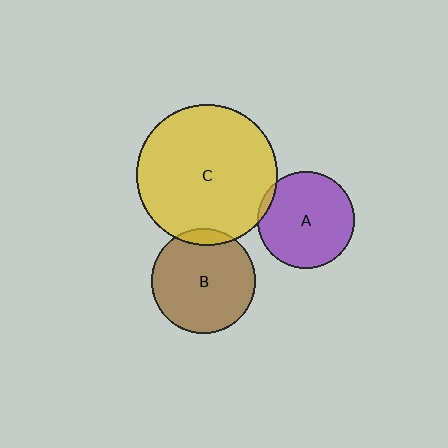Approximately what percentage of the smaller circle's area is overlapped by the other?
Approximately 5%.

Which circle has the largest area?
Circle C (yellow).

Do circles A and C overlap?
Yes.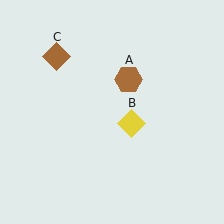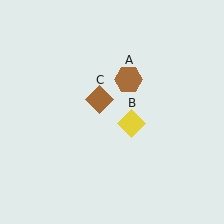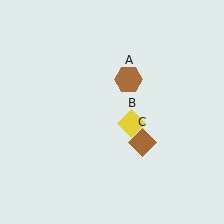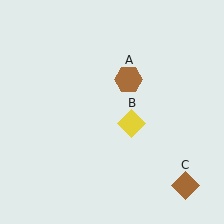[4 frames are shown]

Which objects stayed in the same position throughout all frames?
Brown hexagon (object A) and yellow diamond (object B) remained stationary.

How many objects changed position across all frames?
1 object changed position: brown diamond (object C).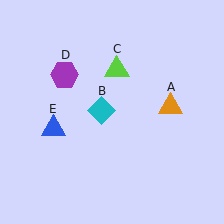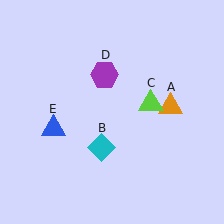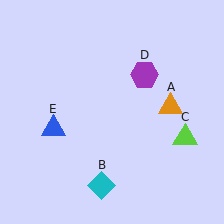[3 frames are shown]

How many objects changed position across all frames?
3 objects changed position: cyan diamond (object B), lime triangle (object C), purple hexagon (object D).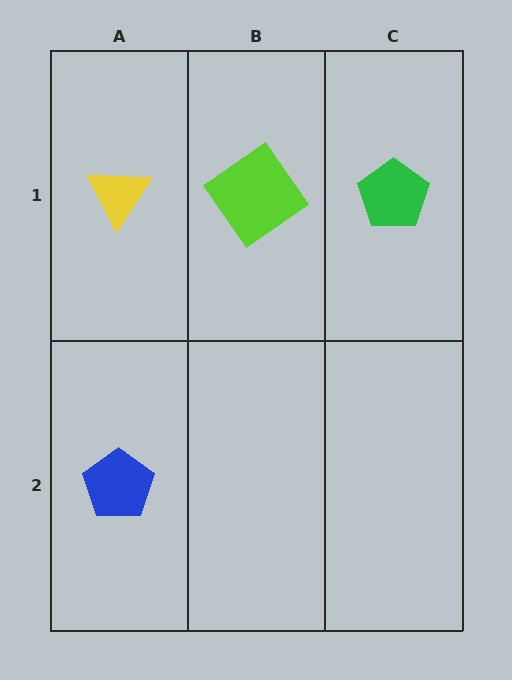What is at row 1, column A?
A yellow triangle.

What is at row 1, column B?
A lime diamond.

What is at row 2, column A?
A blue pentagon.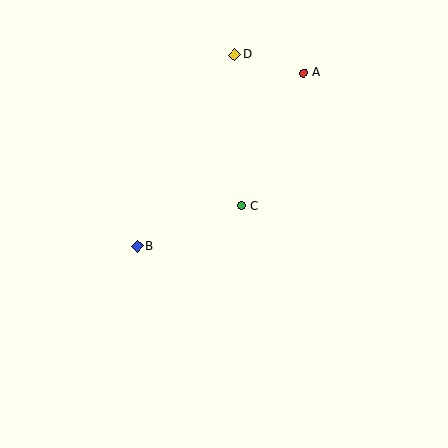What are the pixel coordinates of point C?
Point C is at (242, 206).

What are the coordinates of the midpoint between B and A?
The midpoint between B and A is at (220, 160).